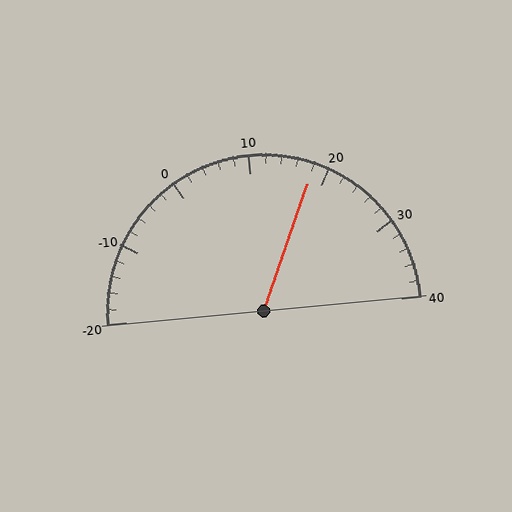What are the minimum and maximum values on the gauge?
The gauge ranges from -20 to 40.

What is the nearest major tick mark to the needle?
The nearest major tick mark is 20.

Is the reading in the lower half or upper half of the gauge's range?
The reading is in the upper half of the range (-20 to 40).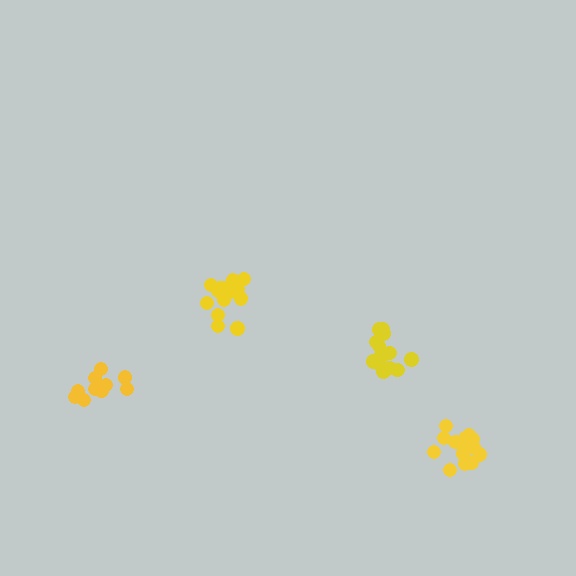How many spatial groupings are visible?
There are 4 spatial groupings.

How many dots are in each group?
Group 1: 10 dots, Group 2: 15 dots, Group 3: 14 dots, Group 4: 15 dots (54 total).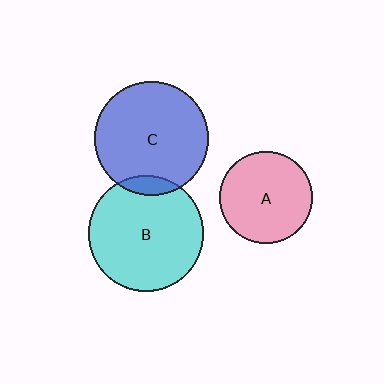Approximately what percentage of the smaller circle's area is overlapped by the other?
Approximately 10%.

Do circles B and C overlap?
Yes.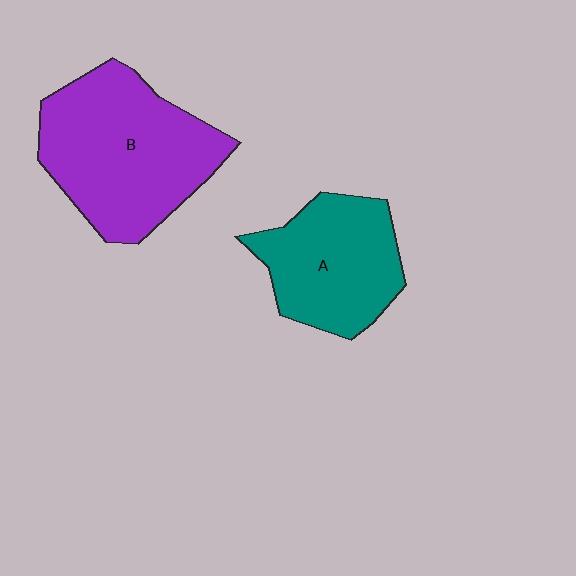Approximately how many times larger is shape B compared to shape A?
Approximately 1.4 times.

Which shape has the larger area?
Shape B (purple).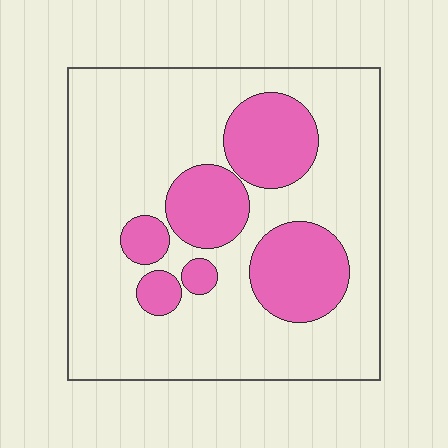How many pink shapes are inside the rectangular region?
6.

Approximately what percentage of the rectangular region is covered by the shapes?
Approximately 25%.